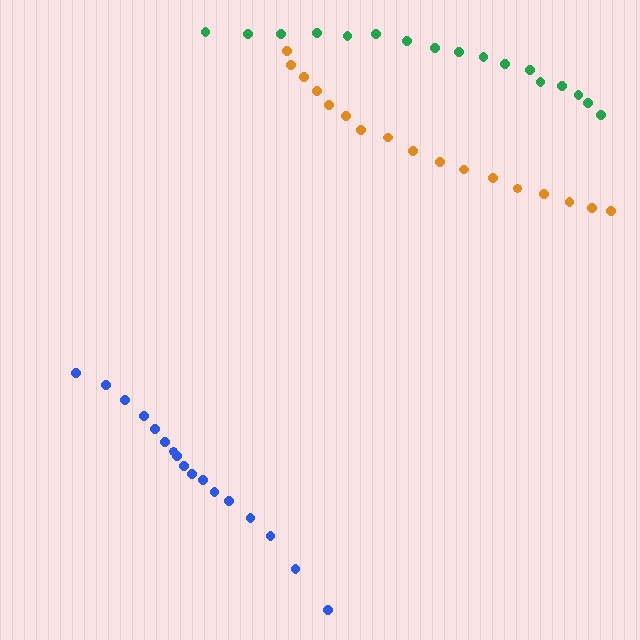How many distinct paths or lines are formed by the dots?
There are 3 distinct paths.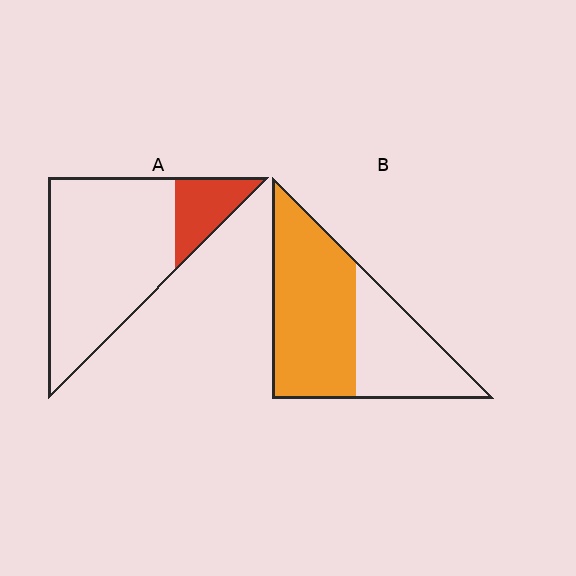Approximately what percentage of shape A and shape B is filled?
A is approximately 20% and B is approximately 60%.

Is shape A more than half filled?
No.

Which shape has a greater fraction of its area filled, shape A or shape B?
Shape B.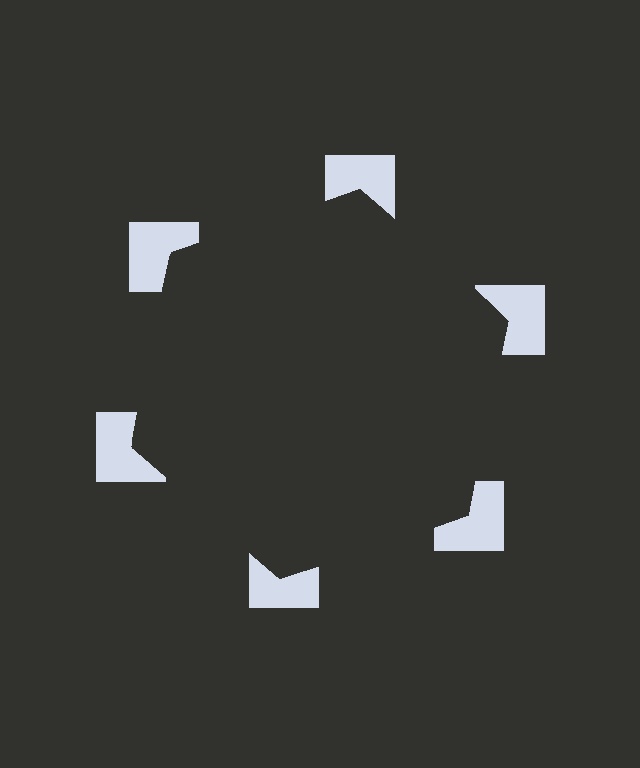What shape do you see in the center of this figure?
An illusory hexagon — its edges are inferred from the aligned wedge cuts in the notched squares, not physically drawn.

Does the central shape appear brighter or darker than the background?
It typically appears slightly darker than the background, even though no actual brightness change is drawn.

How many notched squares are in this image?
There are 6 — one at each vertex of the illusory hexagon.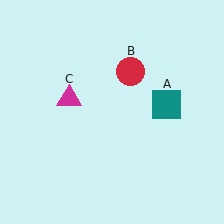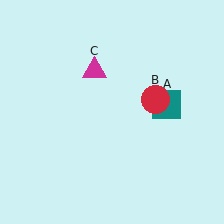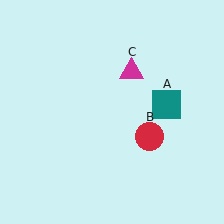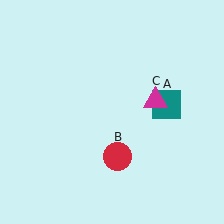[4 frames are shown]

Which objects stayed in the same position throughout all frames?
Teal square (object A) remained stationary.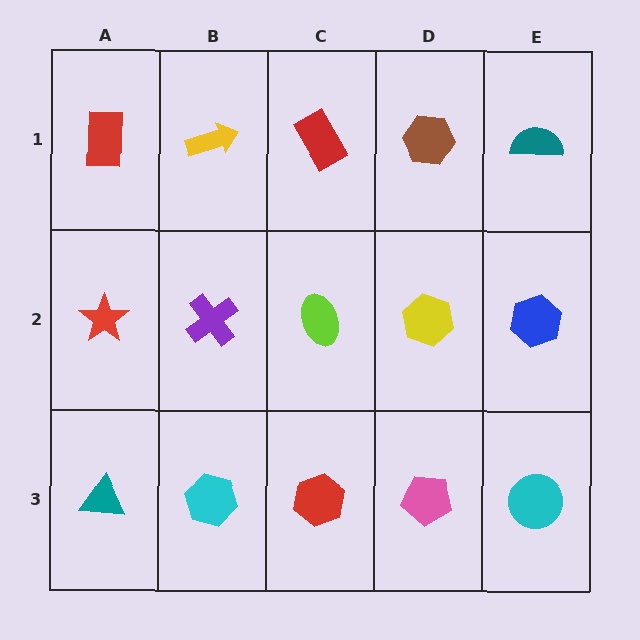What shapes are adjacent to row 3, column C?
A lime ellipse (row 2, column C), a cyan hexagon (row 3, column B), a pink pentagon (row 3, column D).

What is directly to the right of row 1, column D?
A teal semicircle.